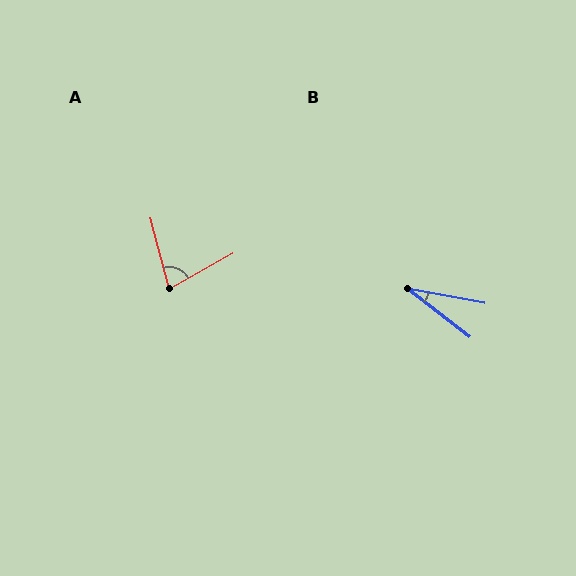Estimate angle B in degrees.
Approximately 28 degrees.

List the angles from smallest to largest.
B (28°), A (75°).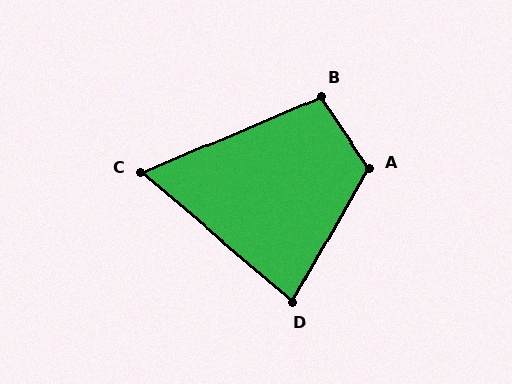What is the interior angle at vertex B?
Approximately 101 degrees (obtuse).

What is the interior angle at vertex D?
Approximately 79 degrees (acute).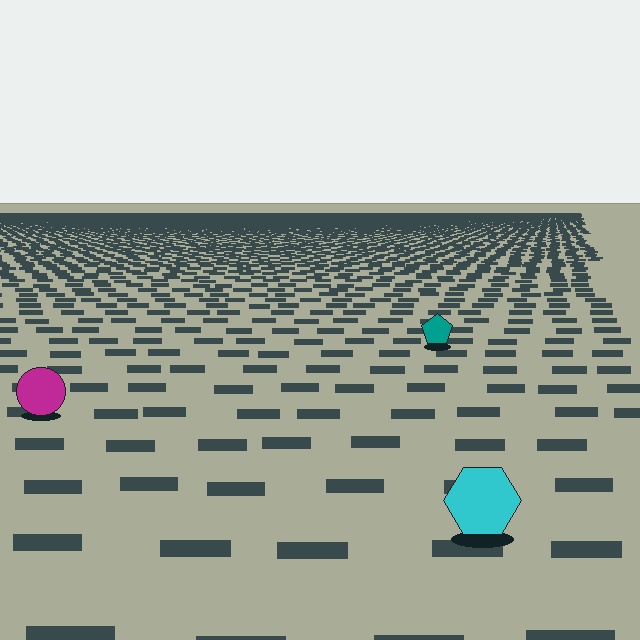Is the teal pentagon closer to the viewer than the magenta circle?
No. The magenta circle is closer — you can tell from the texture gradient: the ground texture is coarser near it.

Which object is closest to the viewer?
The cyan hexagon is closest. The texture marks near it are larger and more spread out.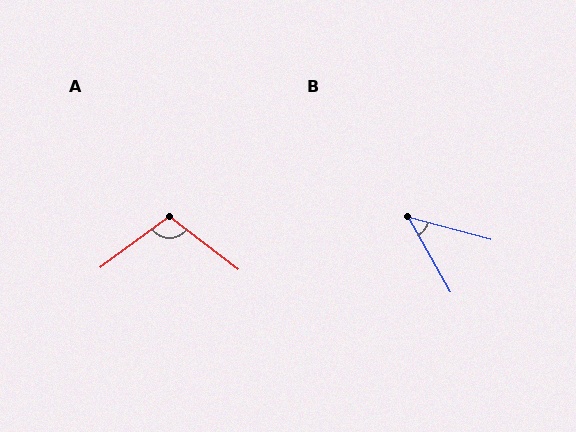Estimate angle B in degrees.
Approximately 46 degrees.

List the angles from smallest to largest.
B (46°), A (106°).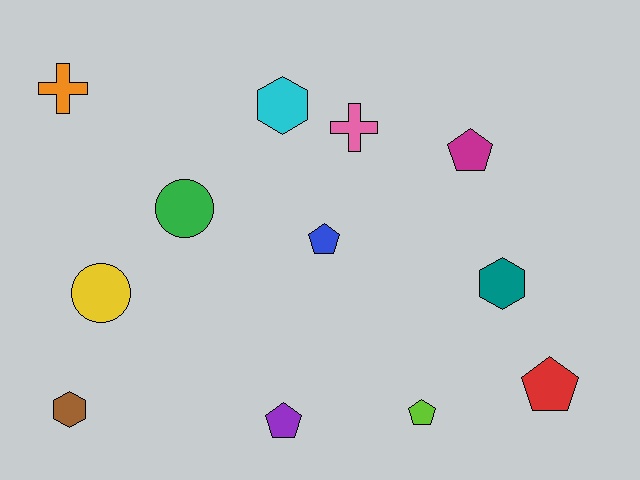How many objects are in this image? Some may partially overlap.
There are 12 objects.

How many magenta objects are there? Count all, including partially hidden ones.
There is 1 magenta object.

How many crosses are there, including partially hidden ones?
There are 2 crosses.